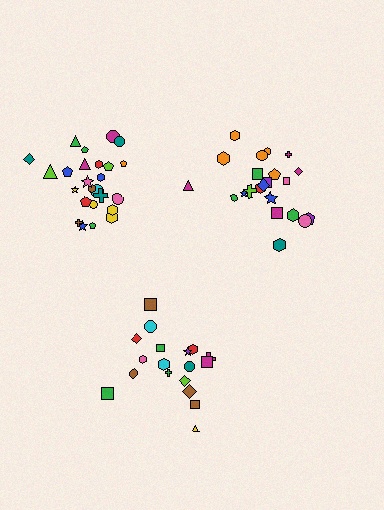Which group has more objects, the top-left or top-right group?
The top-left group.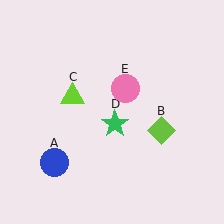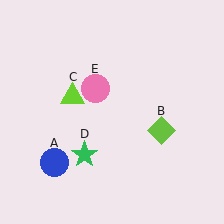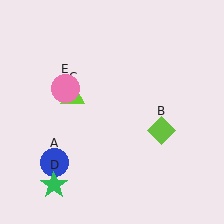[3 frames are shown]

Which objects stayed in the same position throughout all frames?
Blue circle (object A) and lime diamond (object B) and lime triangle (object C) remained stationary.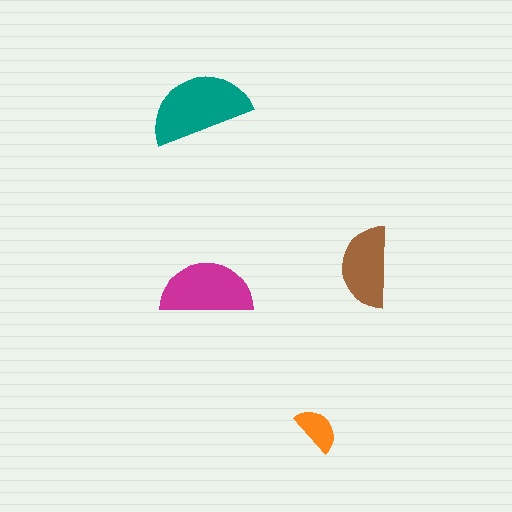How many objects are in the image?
There are 4 objects in the image.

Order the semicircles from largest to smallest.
the teal one, the magenta one, the brown one, the orange one.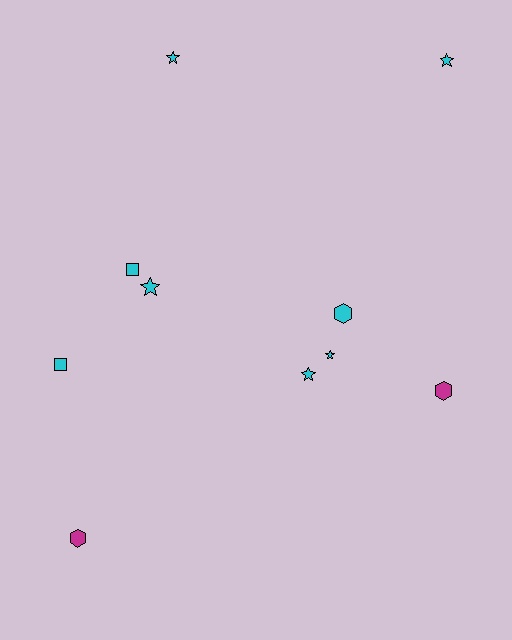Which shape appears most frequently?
Star, with 5 objects.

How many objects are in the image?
There are 10 objects.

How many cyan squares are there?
There are 2 cyan squares.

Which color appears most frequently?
Cyan, with 8 objects.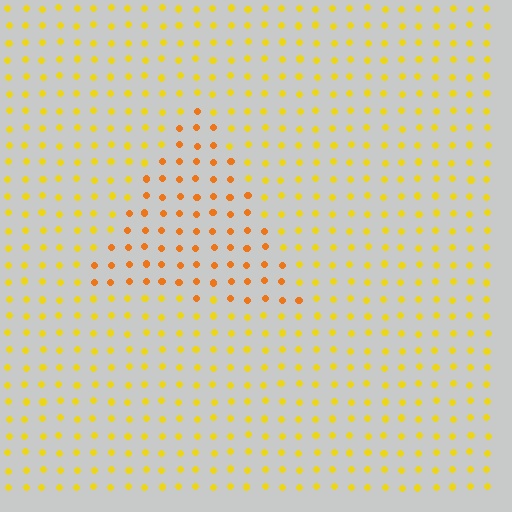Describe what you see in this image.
The image is filled with small yellow elements in a uniform arrangement. A triangle-shaped region is visible where the elements are tinted to a slightly different hue, forming a subtle color boundary.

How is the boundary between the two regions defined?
The boundary is defined purely by a slight shift in hue (about 27 degrees). Spacing, size, and orientation are identical on both sides.